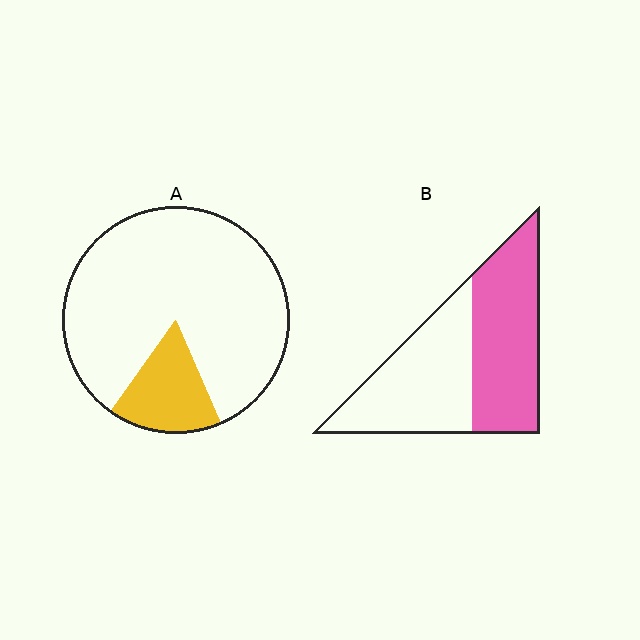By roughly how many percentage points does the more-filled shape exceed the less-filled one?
By roughly 35 percentage points (B over A).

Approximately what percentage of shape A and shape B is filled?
A is approximately 15% and B is approximately 50%.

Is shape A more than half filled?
No.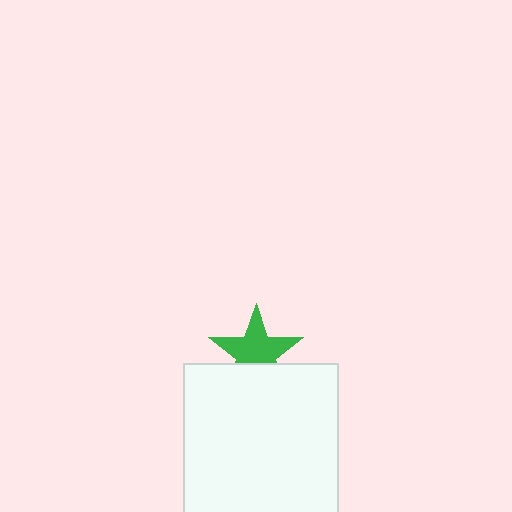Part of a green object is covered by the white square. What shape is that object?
It is a star.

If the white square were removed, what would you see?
You would see the complete green star.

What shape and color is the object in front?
The object in front is a white square.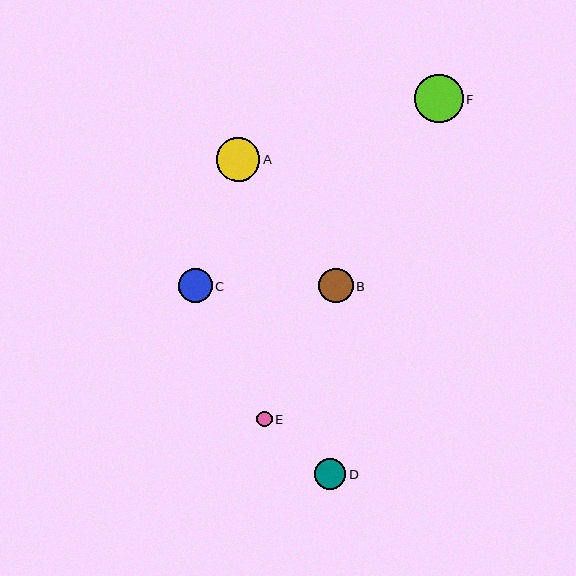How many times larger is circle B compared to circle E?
Circle B is approximately 2.2 times the size of circle E.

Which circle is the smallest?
Circle E is the smallest with a size of approximately 15 pixels.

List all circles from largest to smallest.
From largest to smallest: F, A, B, C, D, E.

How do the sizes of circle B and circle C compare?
Circle B and circle C are approximately the same size.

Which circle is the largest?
Circle F is the largest with a size of approximately 48 pixels.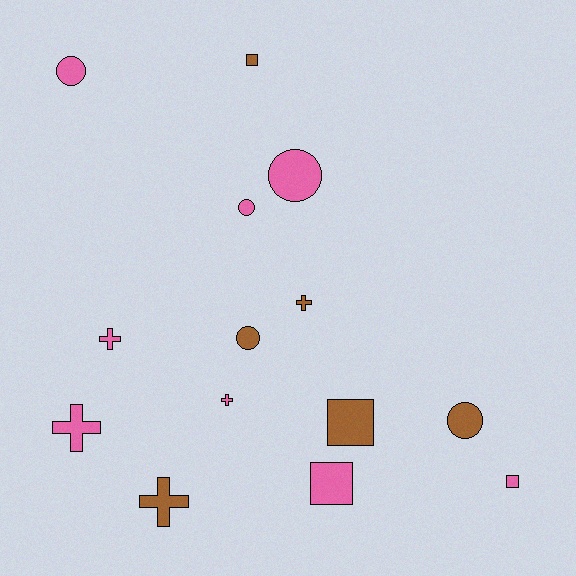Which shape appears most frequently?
Circle, with 5 objects.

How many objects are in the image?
There are 14 objects.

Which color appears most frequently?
Pink, with 8 objects.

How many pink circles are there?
There are 3 pink circles.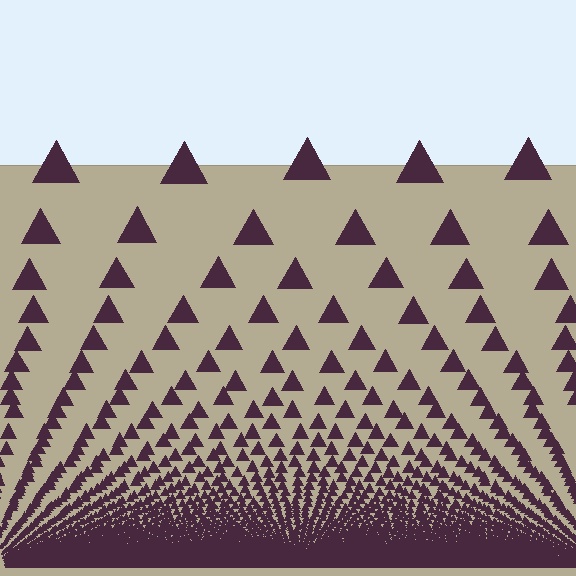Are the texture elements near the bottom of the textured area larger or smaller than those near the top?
Smaller. The gradient is inverted — elements near the bottom are smaller and denser.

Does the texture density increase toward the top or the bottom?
Density increases toward the bottom.